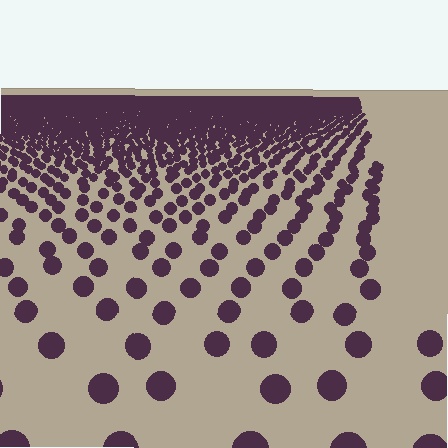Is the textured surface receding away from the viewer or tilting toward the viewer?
The surface is receding away from the viewer. Texture elements get smaller and denser toward the top.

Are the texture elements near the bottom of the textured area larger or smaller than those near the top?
Larger. Near the bottom, elements are closer to the viewer and appear at a bigger on-screen size.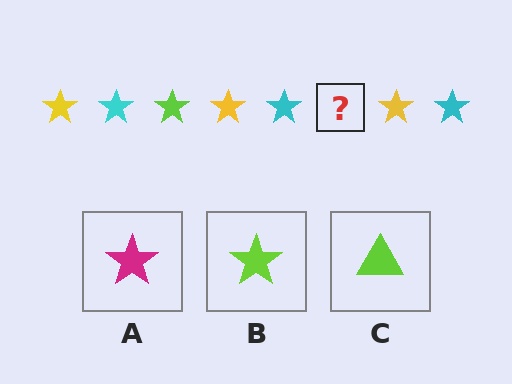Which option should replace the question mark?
Option B.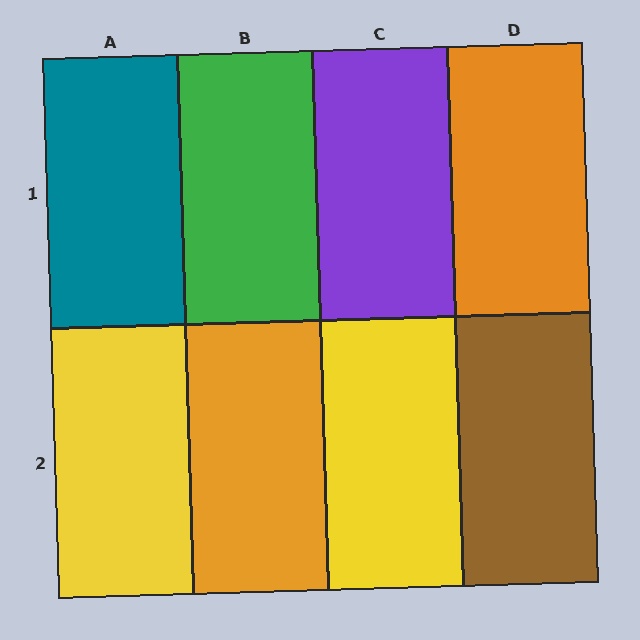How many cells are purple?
1 cell is purple.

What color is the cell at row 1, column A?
Teal.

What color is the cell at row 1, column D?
Orange.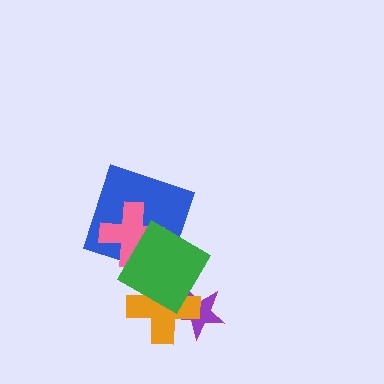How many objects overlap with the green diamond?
3 objects overlap with the green diamond.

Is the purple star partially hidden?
Yes, it is partially covered by another shape.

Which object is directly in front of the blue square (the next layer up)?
The pink cross is directly in front of the blue square.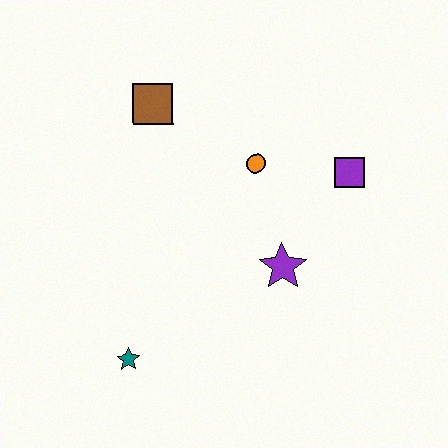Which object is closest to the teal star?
The purple star is closest to the teal star.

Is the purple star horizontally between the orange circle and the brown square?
No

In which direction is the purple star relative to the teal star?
The purple star is to the right of the teal star.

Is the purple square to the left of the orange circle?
No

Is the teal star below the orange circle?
Yes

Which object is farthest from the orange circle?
The teal star is farthest from the orange circle.